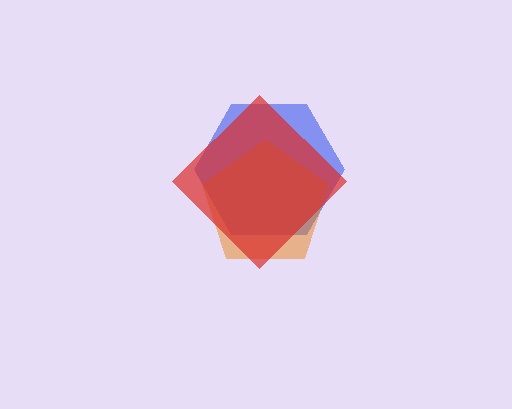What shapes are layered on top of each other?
The layered shapes are: a blue hexagon, an orange pentagon, a red diamond.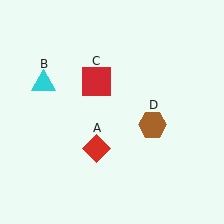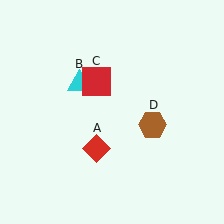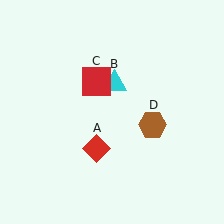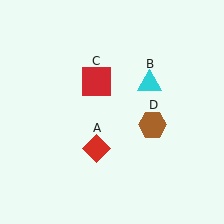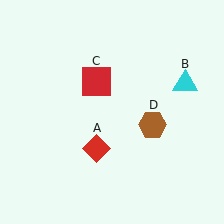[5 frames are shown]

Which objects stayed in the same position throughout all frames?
Red diamond (object A) and red square (object C) and brown hexagon (object D) remained stationary.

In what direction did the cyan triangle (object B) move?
The cyan triangle (object B) moved right.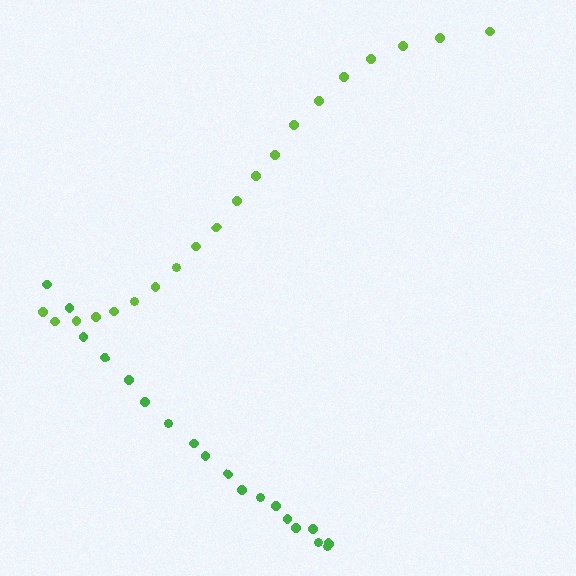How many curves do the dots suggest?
There are 2 distinct paths.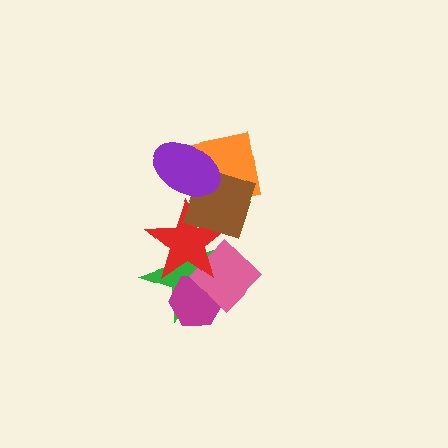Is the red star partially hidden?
Yes, it is partially covered by another shape.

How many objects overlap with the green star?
4 objects overlap with the green star.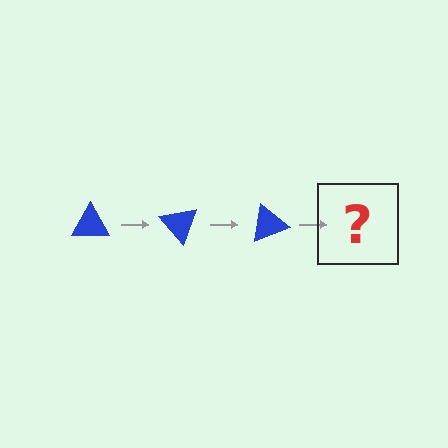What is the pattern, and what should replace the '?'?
The pattern is that the triangle rotates 50 degrees each step. The '?' should be a blue triangle rotated 150 degrees.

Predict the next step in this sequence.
The next step is a blue triangle rotated 150 degrees.